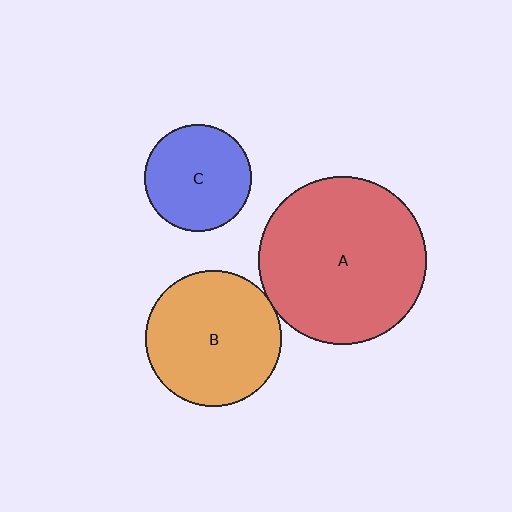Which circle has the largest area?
Circle A (red).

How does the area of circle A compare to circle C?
Approximately 2.5 times.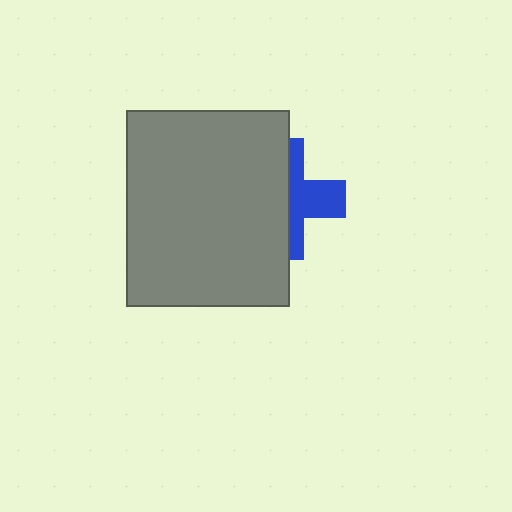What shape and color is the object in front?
The object in front is a gray rectangle.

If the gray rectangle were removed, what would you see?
You would see the complete blue cross.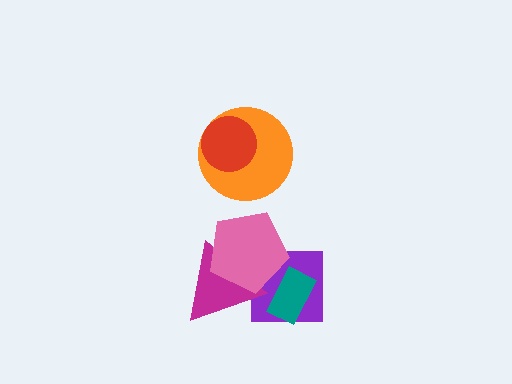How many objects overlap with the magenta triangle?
2 objects overlap with the magenta triangle.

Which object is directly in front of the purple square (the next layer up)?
The magenta triangle is directly in front of the purple square.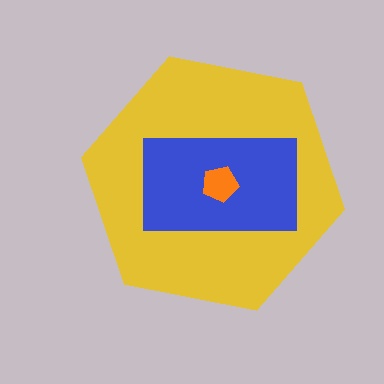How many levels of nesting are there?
3.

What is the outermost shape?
The yellow hexagon.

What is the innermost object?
The orange pentagon.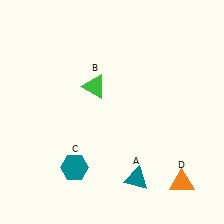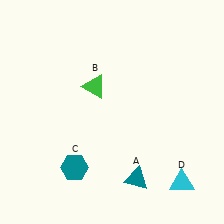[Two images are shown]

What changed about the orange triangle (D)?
In Image 1, D is orange. In Image 2, it changed to cyan.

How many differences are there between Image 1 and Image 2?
There is 1 difference between the two images.